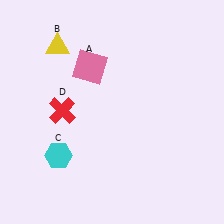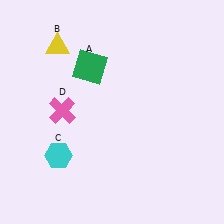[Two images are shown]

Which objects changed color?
A changed from pink to green. D changed from red to pink.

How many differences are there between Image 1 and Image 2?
There are 2 differences between the two images.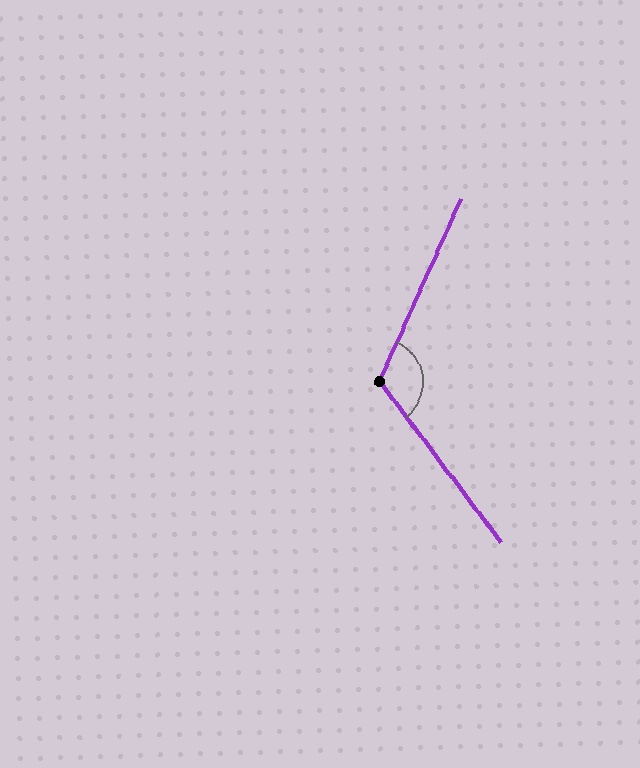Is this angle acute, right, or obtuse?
It is obtuse.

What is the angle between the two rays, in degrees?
Approximately 119 degrees.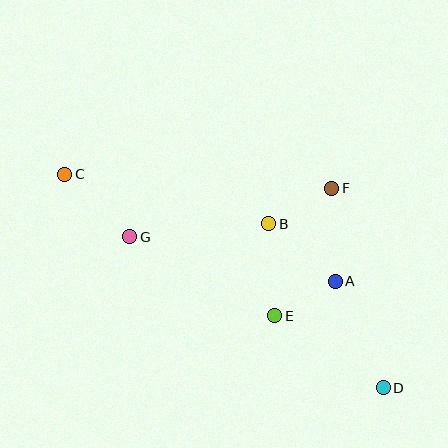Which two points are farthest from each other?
Points C and D are farthest from each other.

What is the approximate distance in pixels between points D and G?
The distance between D and G is approximately 295 pixels.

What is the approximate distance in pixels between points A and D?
The distance between A and D is approximately 117 pixels.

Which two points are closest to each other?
Points A and E are closest to each other.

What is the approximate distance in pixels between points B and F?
The distance between B and F is approximately 72 pixels.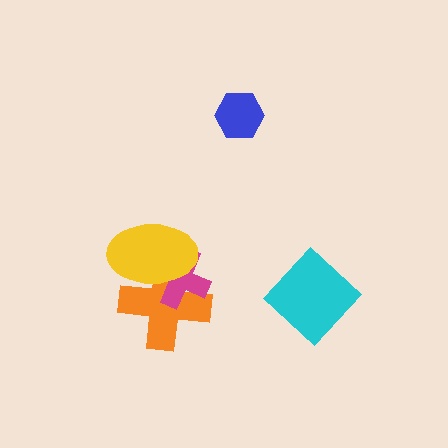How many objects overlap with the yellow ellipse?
2 objects overlap with the yellow ellipse.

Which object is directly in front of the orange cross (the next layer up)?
The magenta cross is directly in front of the orange cross.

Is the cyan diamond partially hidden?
No, no other shape covers it.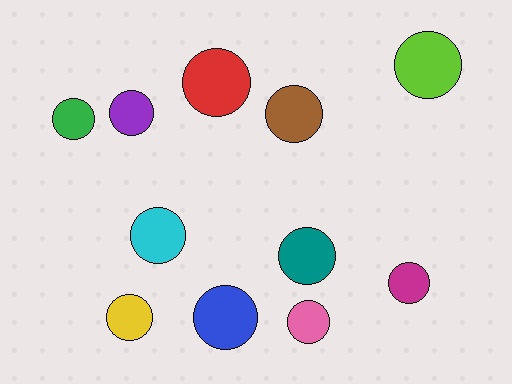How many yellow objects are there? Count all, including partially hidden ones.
There is 1 yellow object.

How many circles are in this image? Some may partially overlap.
There are 11 circles.